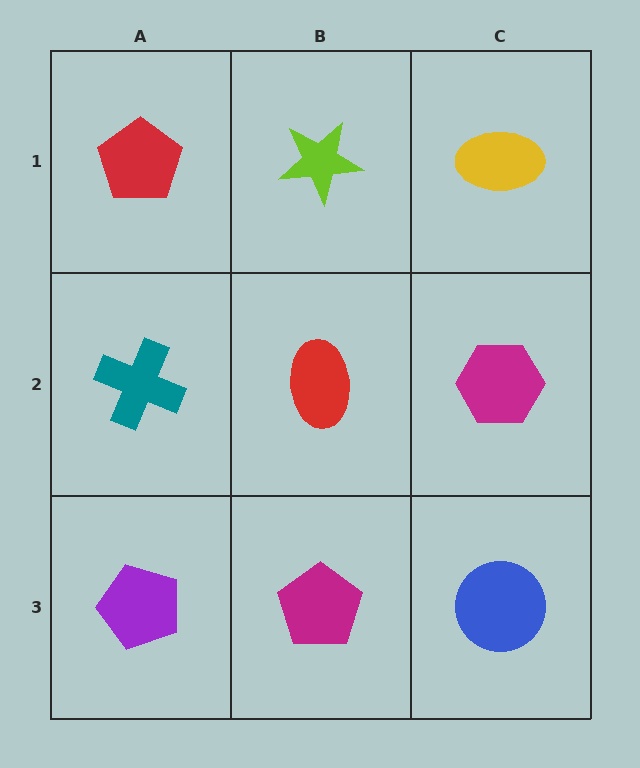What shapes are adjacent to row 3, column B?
A red ellipse (row 2, column B), a purple pentagon (row 3, column A), a blue circle (row 3, column C).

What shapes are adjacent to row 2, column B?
A lime star (row 1, column B), a magenta pentagon (row 3, column B), a teal cross (row 2, column A), a magenta hexagon (row 2, column C).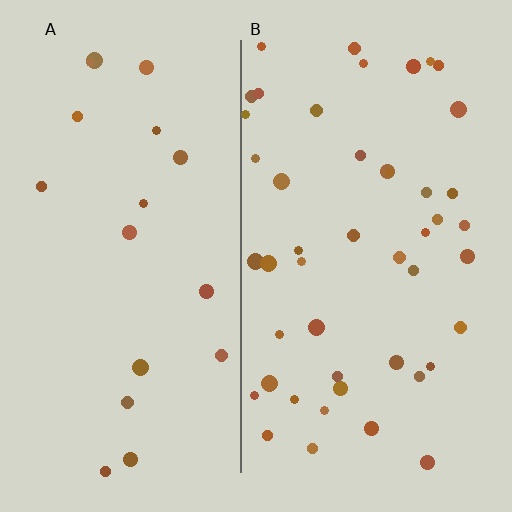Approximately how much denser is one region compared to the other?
Approximately 2.6× — region B over region A.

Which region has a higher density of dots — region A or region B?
B (the right).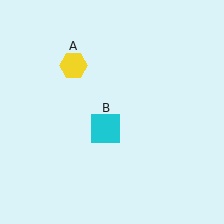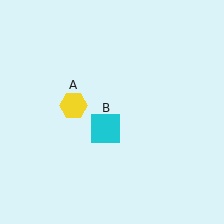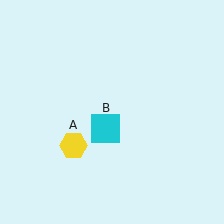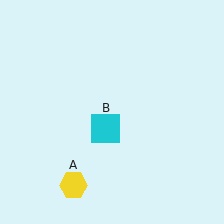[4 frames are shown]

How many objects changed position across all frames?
1 object changed position: yellow hexagon (object A).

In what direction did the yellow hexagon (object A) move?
The yellow hexagon (object A) moved down.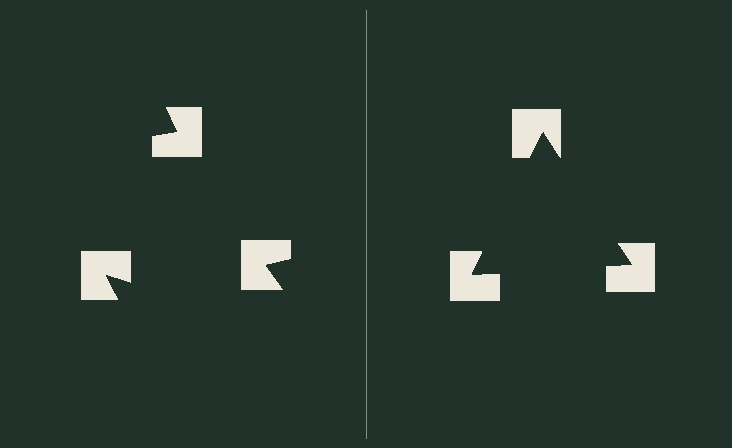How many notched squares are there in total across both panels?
6 — 3 on each side.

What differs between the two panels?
The notched squares are positioned identically on both sides; only the wedge orientations differ. On the right they align to a triangle; on the left they are misaligned.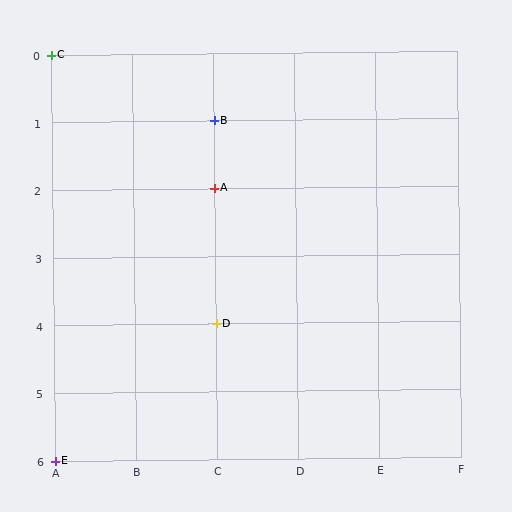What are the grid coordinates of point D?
Point D is at grid coordinates (C, 4).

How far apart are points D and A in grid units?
Points D and A are 2 rows apart.